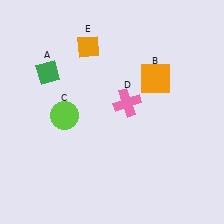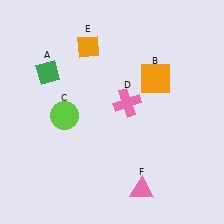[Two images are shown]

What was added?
A pink triangle (F) was added in Image 2.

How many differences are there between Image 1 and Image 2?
There is 1 difference between the two images.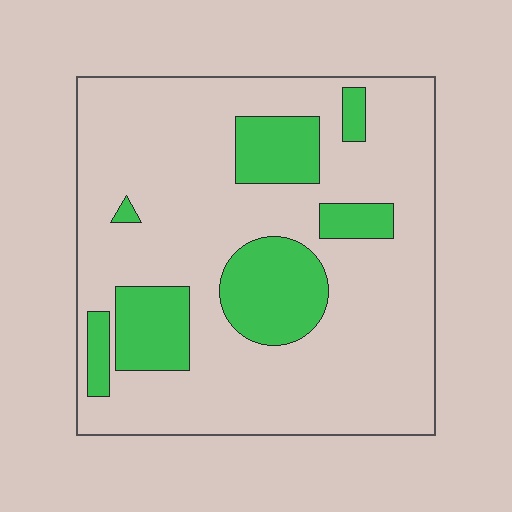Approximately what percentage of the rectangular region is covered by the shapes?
Approximately 20%.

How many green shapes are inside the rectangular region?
7.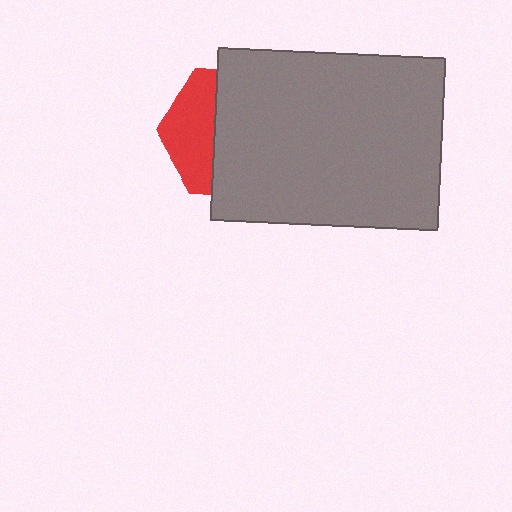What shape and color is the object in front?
The object in front is a gray rectangle.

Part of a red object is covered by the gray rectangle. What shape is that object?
It is a hexagon.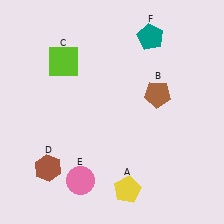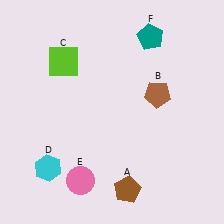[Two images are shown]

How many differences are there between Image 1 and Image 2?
There are 2 differences between the two images.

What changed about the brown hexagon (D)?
In Image 1, D is brown. In Image 2, it changed to cyan.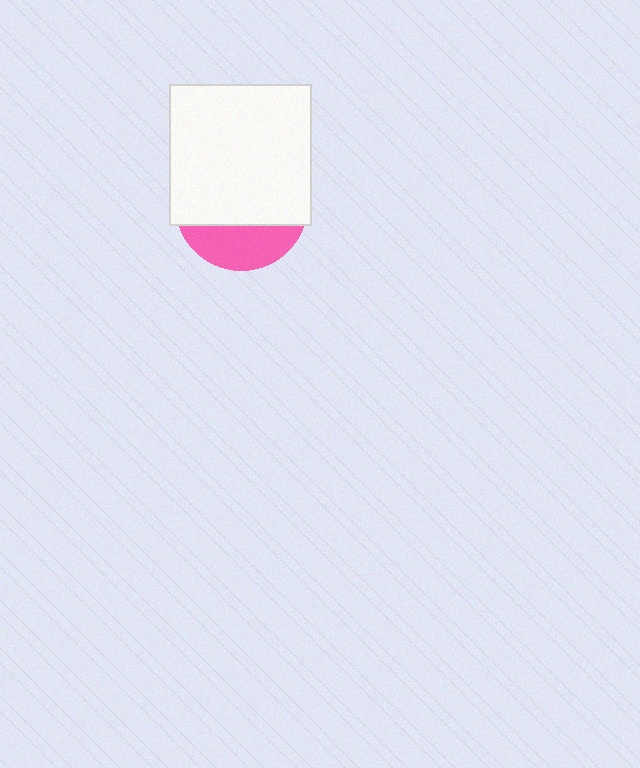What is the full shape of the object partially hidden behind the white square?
The partially hidden object is a pink circle.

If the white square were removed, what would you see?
You would see the complete pink circle.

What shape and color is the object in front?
The object in front is a white square.